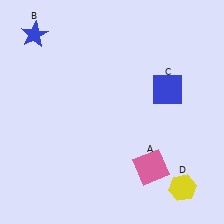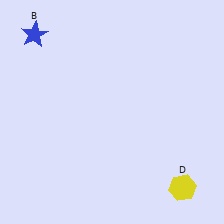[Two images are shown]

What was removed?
The pink square (A), the blue square (C) were removed in Image 2.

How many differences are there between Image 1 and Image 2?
There are 2 differences between the two images.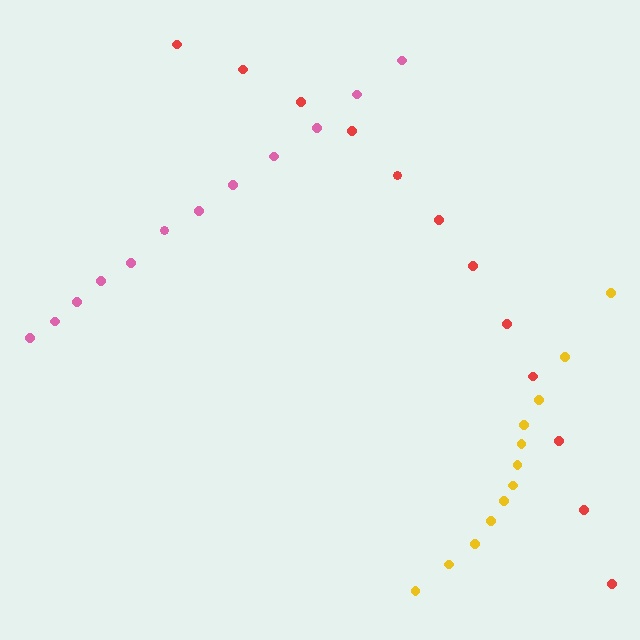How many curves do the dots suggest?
There are 3 distinct paths.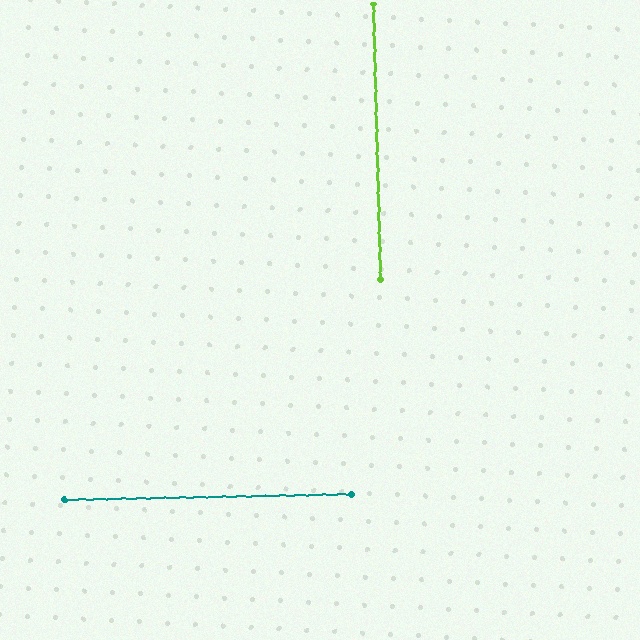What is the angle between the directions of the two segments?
Approximately 89 degrees.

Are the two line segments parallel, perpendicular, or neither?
Perpendicular — they meet at approximately 89°.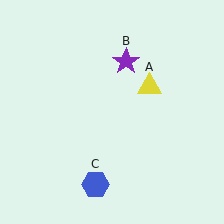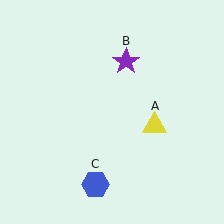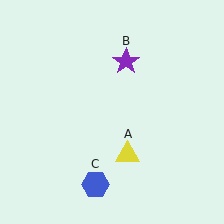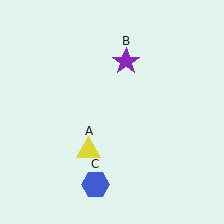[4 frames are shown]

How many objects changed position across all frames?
1 object changed position: yellow triangle (object A).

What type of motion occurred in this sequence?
The yellow triangle (object A) rotated clockwise around the center of the scene.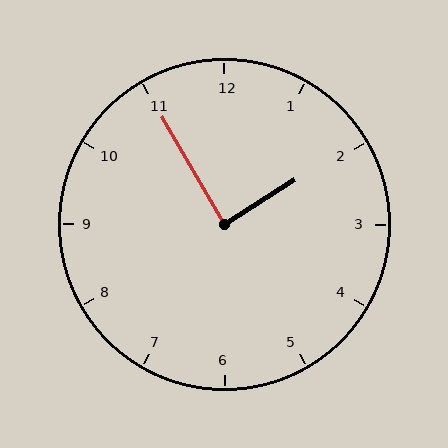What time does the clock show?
1:55.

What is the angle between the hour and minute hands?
Approximately 88 degrees.